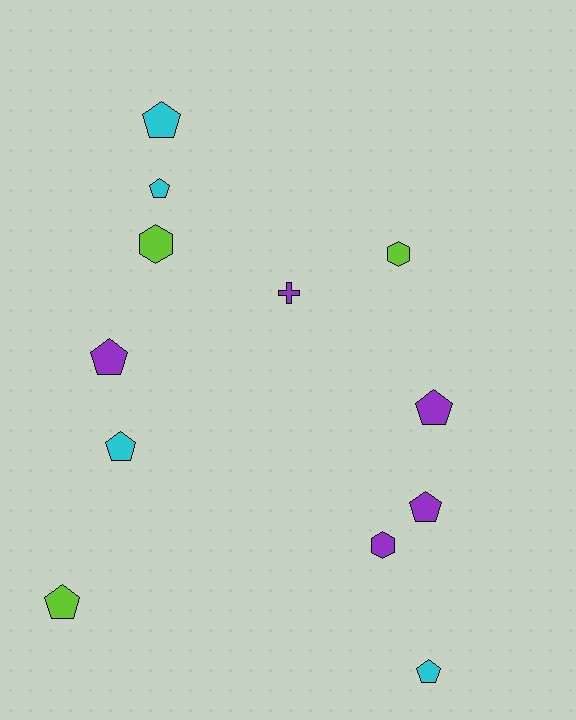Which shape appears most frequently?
Pentagon, with 8 objects.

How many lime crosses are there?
There are no lime crosses.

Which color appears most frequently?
Purple, with 5 objects.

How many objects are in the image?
There are 12 objects.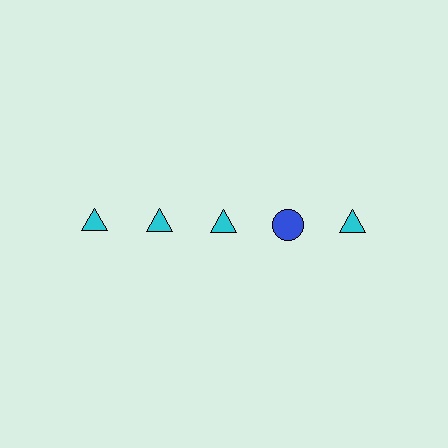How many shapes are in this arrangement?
There are 5 shapes arranged in a grid pattern.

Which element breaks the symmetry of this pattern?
The blue circle in the top row, second from right column breaks the symmetry. All other shapes are cyan triangles.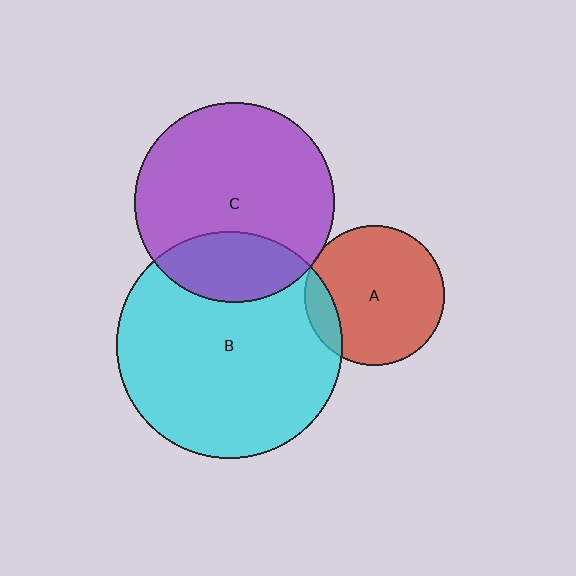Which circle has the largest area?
Circle B (cyan).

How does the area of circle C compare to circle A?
Approximately 2.0 times.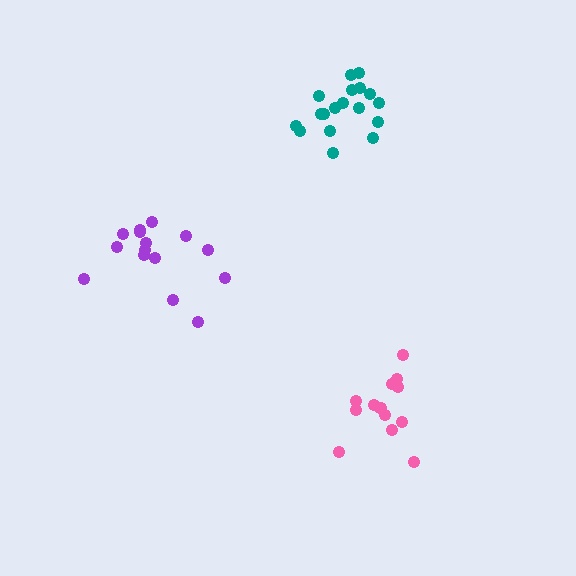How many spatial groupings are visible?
There are 3 spatial groupings.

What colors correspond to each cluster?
The clusters are colored: teal, purple, pink.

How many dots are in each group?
Group 1: 18 dots, Group 2: 15 dots, Group 3: 14 dots (47 total).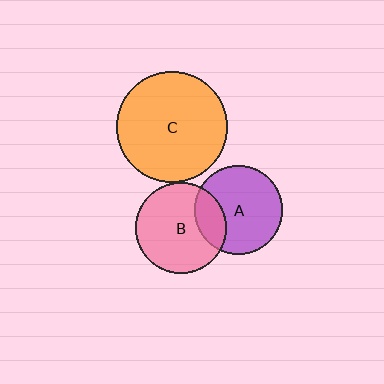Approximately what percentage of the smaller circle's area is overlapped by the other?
Approximately 20%.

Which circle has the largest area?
Circle C (orange).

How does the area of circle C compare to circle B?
Approximately 1.5 times.